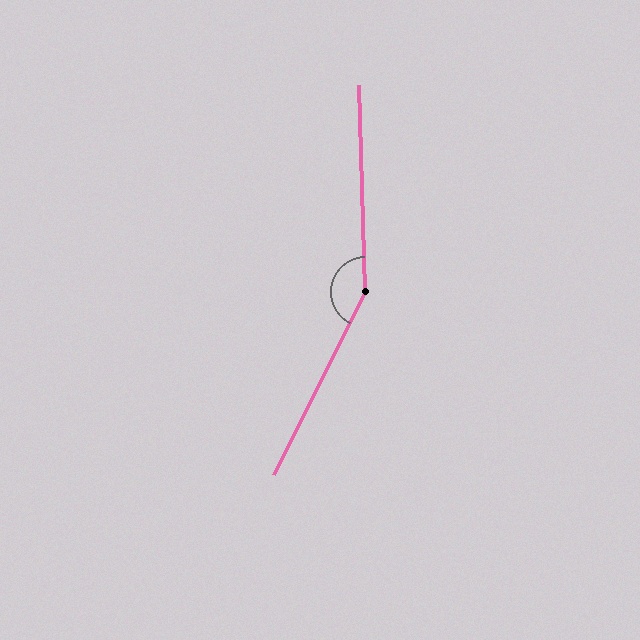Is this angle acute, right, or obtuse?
It is obtuse.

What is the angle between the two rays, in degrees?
Approximately 151 degrees.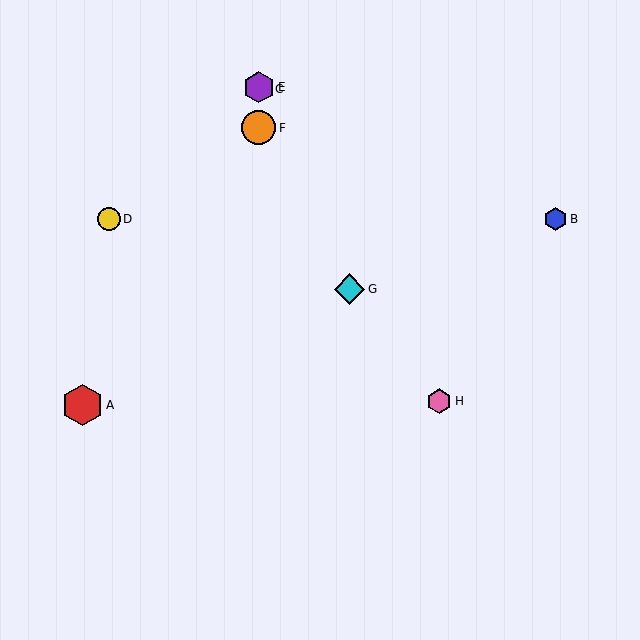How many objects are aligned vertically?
3 objects (C, E, F) are aligned vertically.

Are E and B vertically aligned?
No, E is at x≈259 and B is at x≈555.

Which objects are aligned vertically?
Objects C, E, F are aligned vertically.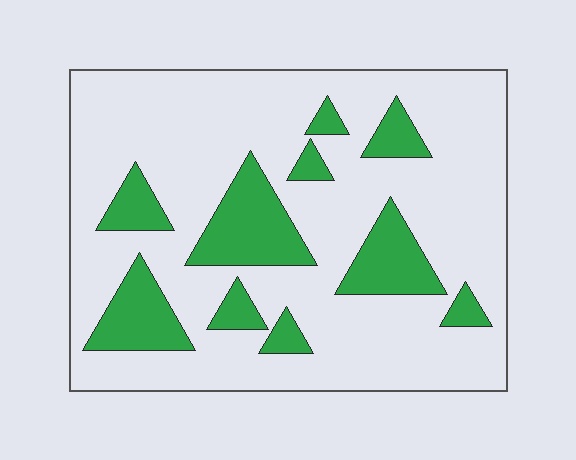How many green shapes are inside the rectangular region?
10.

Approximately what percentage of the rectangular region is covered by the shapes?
Approximately 20%.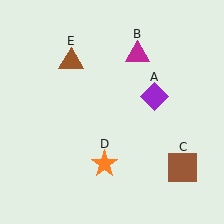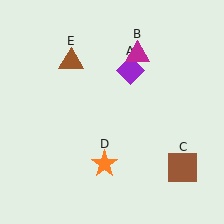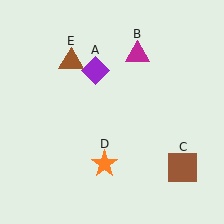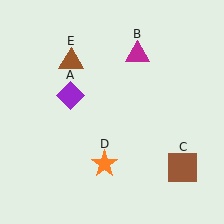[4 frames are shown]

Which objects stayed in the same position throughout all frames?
Magenta triangle (object B) and brown square (object C) and orange star (object D) and brown triangle (object E) remained stationary.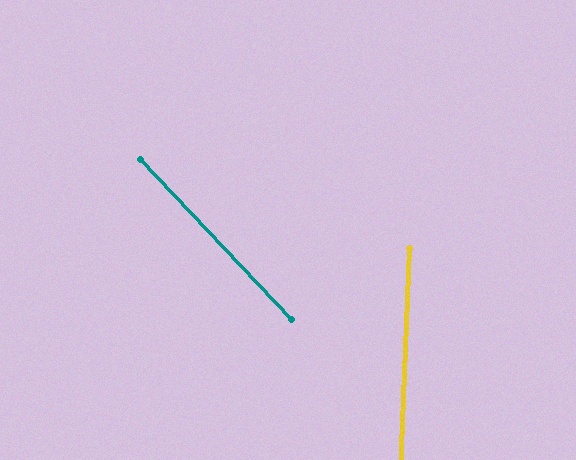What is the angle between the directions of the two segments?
Approximately 46 degrees.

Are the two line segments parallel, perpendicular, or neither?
Neither parallel nor perpendicular — they differ by about 46°.